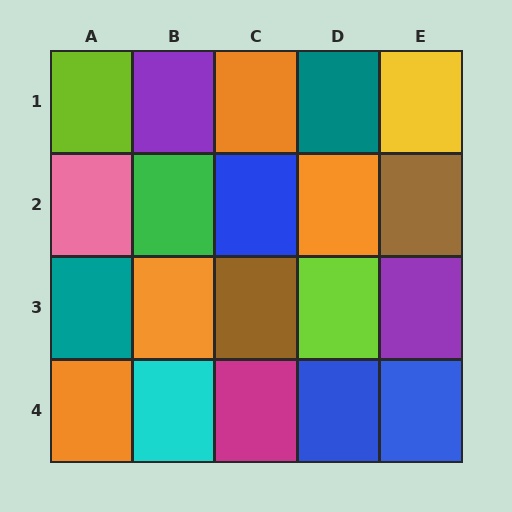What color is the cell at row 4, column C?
Magenta.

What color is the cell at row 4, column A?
Orange.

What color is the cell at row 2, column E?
Brown.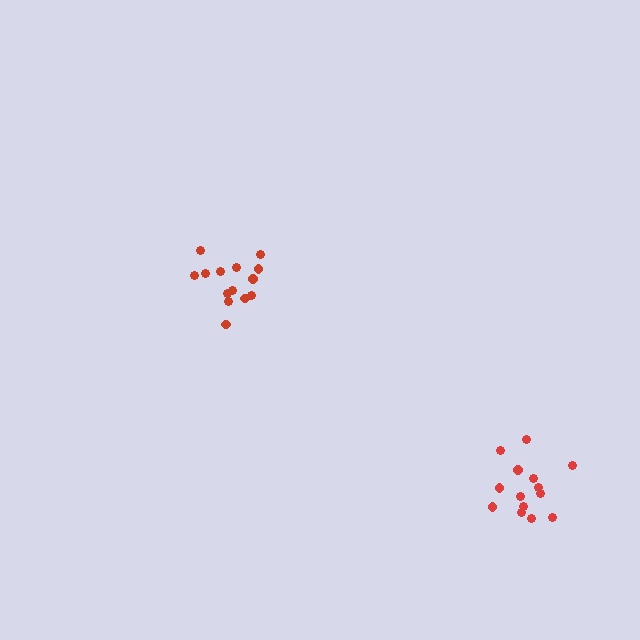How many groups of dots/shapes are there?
There are 2 groups.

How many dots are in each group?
Group 1: 14 dots, Group 2: 14 dots (28 total).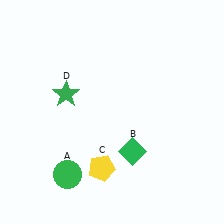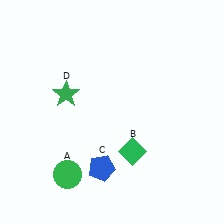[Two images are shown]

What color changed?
The pentagon (C) changed from yellow in Image 1 to blue in Image 2.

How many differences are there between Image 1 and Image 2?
There is 1 difference between the two images.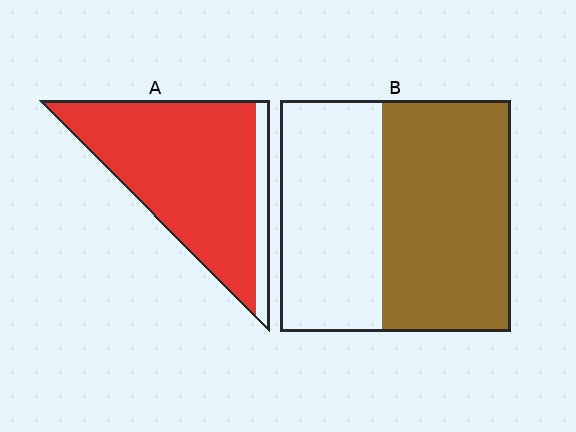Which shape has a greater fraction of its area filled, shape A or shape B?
Shape A.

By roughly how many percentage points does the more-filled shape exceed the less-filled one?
By roughly 30 percentage points (A over B).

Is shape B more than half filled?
Yes.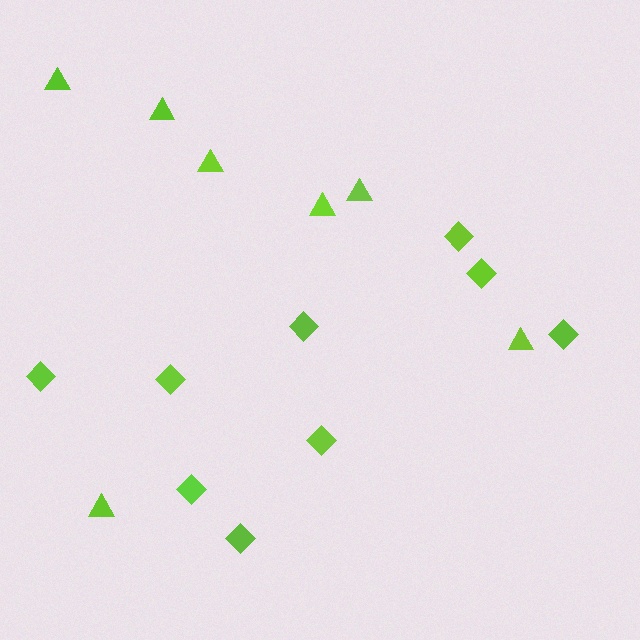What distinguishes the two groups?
There are 2 groups: one group of triangles (7) and one group of diamonds (9).